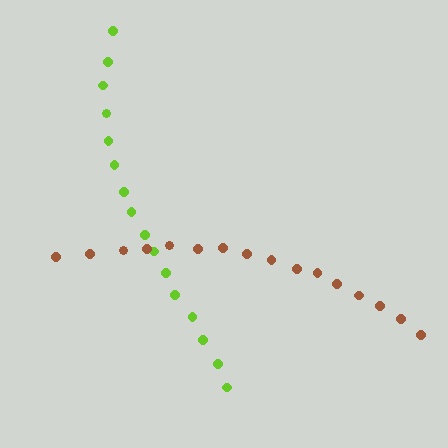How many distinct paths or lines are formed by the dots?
There are 2 distinct paths.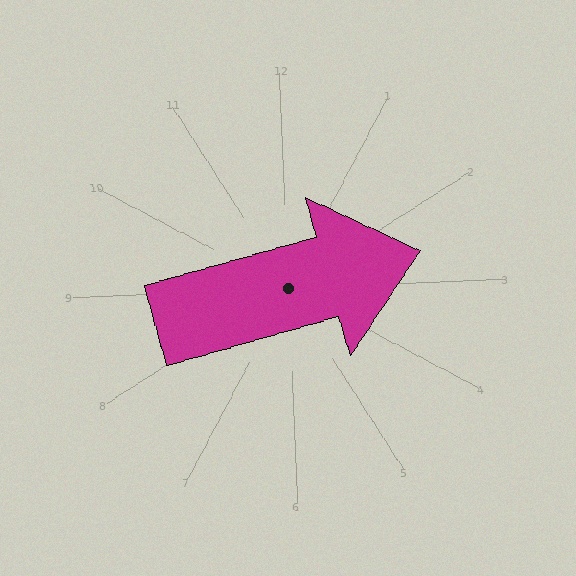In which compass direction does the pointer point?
East.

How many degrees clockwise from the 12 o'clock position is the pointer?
Approximately 77 degrees.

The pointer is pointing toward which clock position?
Roughly 3 o'clock.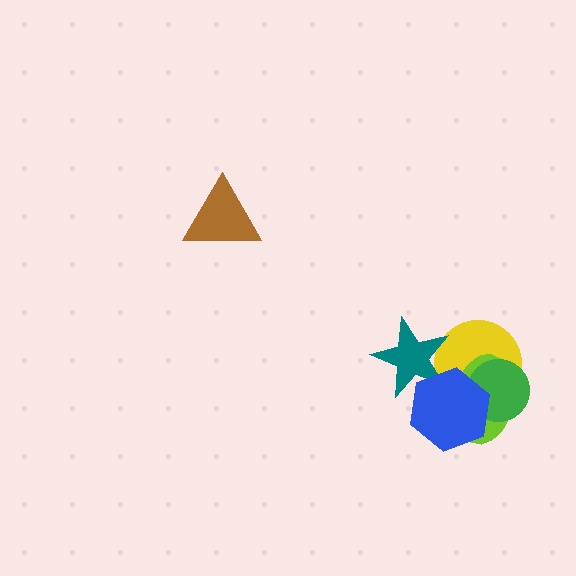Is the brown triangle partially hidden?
No, no other shape covers it.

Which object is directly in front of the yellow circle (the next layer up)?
The lime ellipse is directly in front of the yellow circle.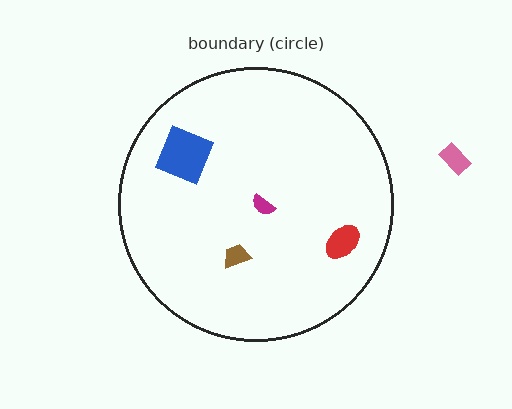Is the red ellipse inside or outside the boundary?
Inside.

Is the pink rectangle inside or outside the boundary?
Outside.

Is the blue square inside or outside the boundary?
Inside.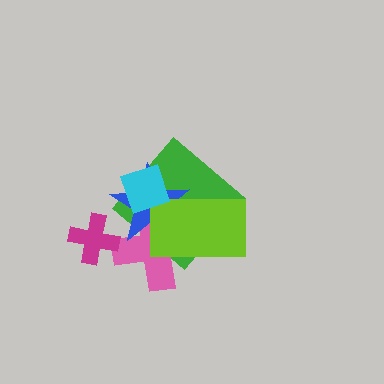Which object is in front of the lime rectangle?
The cyan diamond is in front of the lime rectangle.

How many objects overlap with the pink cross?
4 objects overlap with the pink cross.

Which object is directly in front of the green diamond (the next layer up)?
The pink cross is directly in front of the green diamond.